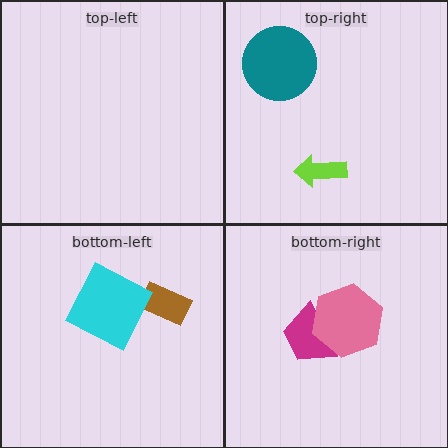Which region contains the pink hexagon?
The bottom-right region.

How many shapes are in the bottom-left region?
2.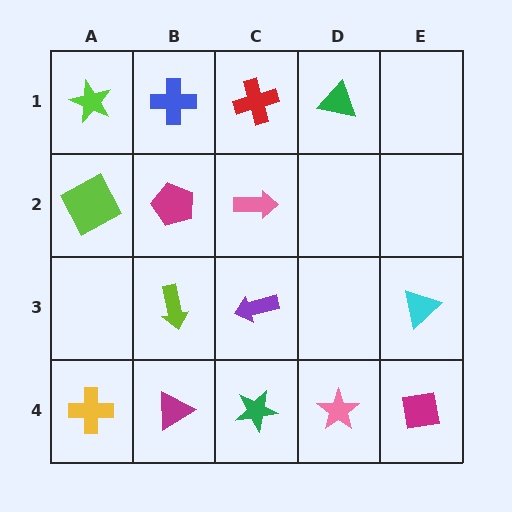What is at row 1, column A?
A lime star.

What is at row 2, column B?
A magenta pentagon.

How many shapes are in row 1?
4 shapes.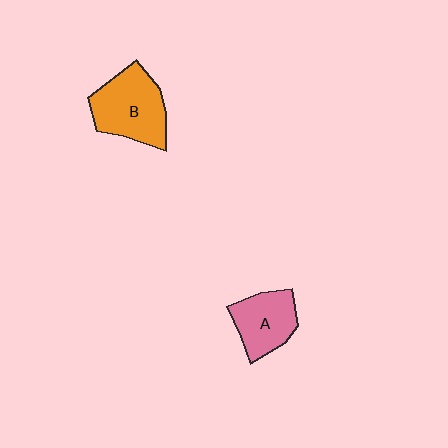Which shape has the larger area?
Shape B (orange).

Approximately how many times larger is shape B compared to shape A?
Approximately 1.3 times.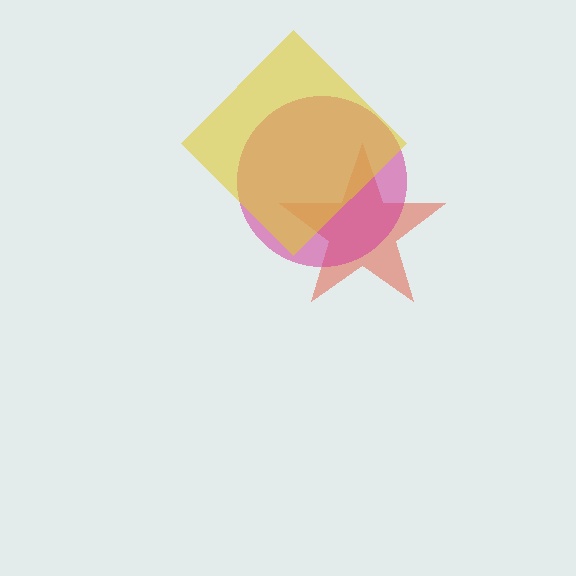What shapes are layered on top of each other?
The layered shapes are: a red star, a magenta circle, a yellow diamond.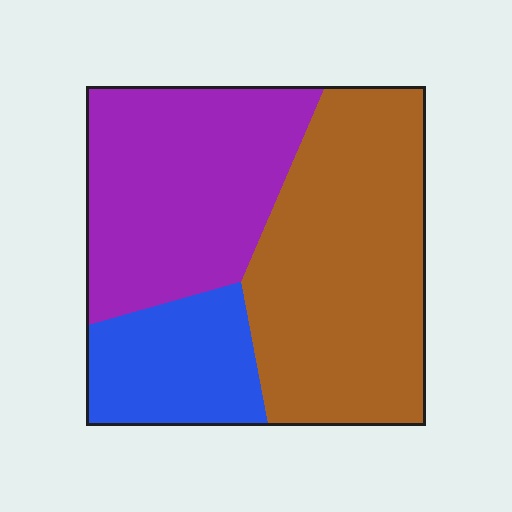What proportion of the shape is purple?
Purple takes up between a quarter and a half of the shape.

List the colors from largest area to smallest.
From largest to smallest: brown, purple, blue.